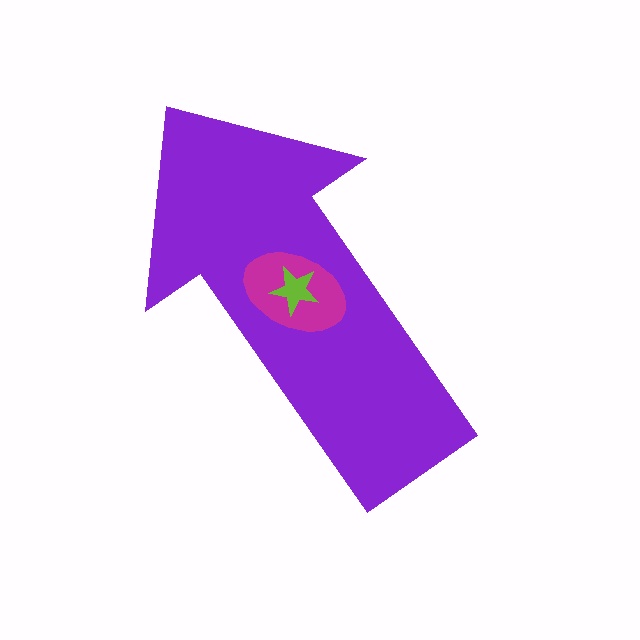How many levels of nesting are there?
3.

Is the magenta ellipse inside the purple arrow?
Yes.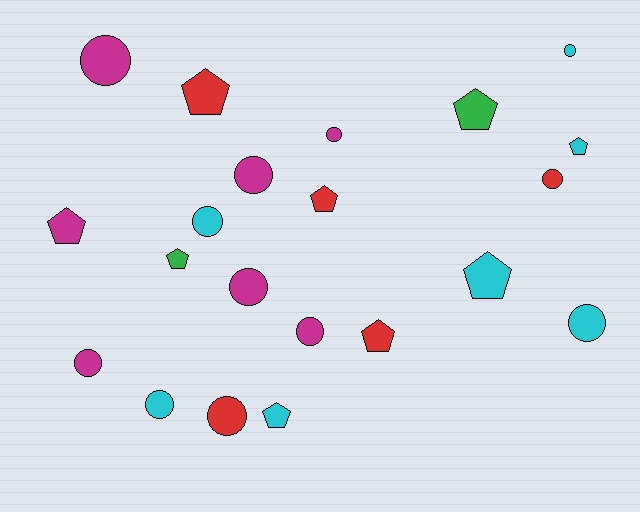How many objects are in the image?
There are 21 objects.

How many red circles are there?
There are 2 red circles.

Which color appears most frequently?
Magenta, with 7 objects.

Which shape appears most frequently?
Circle, with 12 objects.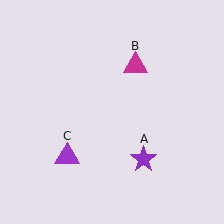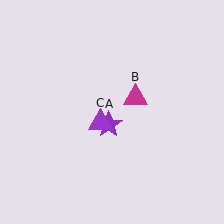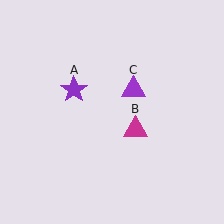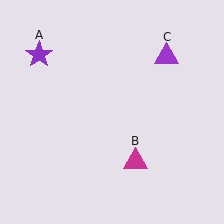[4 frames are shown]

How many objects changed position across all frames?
3 objects changed position: purple star (object A), magenta triangle (object B), purple triangle (object C).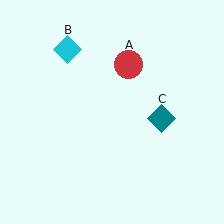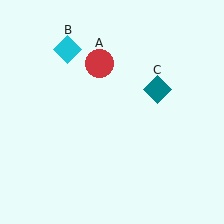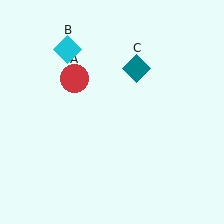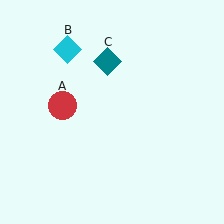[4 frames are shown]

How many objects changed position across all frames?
2 objects changed position: red circle (object A), teal diamond (object C).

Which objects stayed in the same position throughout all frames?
Cyan diamond (object B) remained stationary.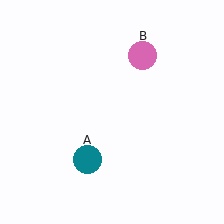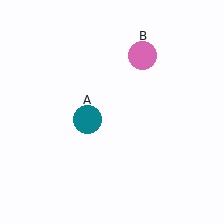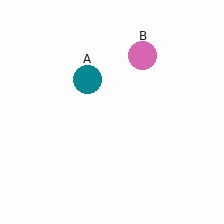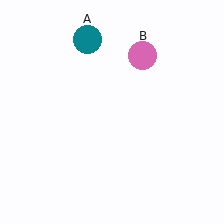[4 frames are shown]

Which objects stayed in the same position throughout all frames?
Pink circle (object B) remained stationary.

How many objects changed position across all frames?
1 object changed position: teal circle (object A).